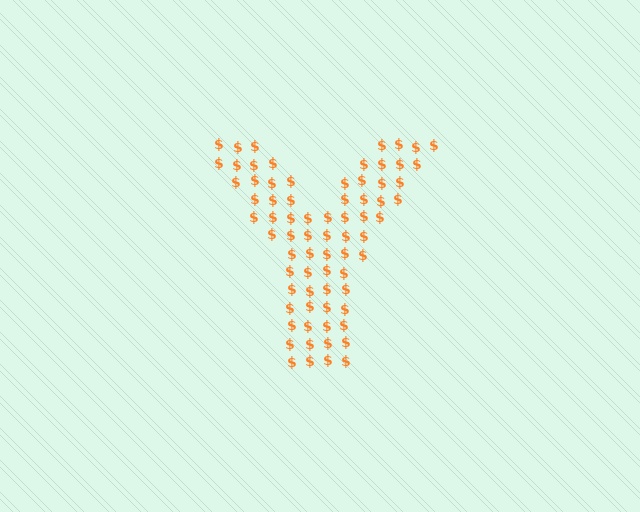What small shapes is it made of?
It is made of small dollar signs.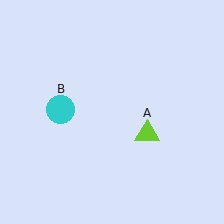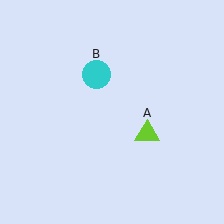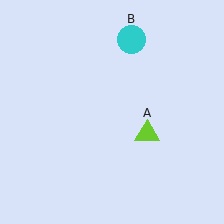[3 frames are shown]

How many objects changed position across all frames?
1 object changed position: cyan circle (object B).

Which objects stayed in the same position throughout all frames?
Lime triangle (object A) remained stationary.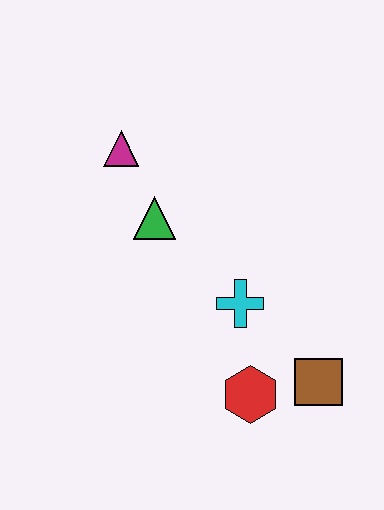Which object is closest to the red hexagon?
The brown square is closest to the red hexagon.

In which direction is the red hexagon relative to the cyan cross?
The red hexagon is below the cyan cross.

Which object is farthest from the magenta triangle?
The brown square is farthest from the magenta triangle.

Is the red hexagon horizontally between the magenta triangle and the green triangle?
No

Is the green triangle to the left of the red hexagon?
Yes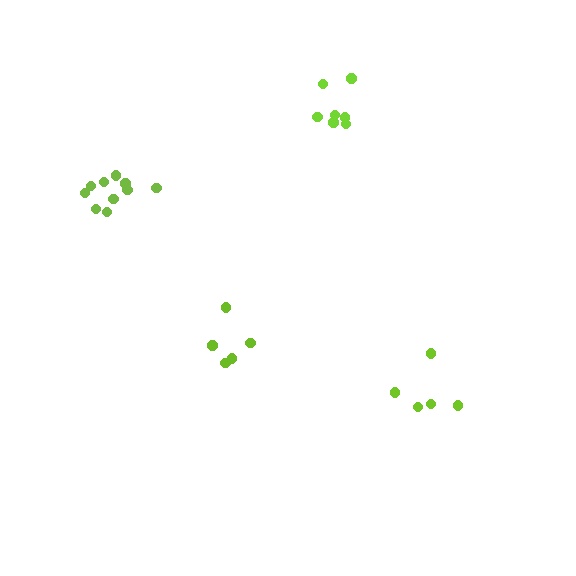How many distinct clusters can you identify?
There are 4 distinct clusters.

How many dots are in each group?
Group 1: 5 dots, Group 2: 10 dots, Group 3: 7 dots, Group 4: 5 dots (27 total).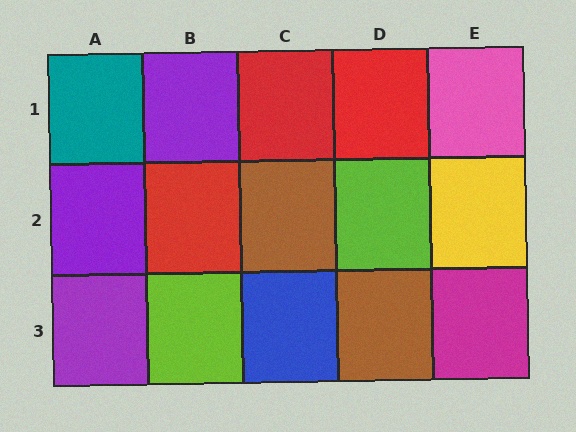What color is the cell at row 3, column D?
Brown.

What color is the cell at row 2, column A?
Purple.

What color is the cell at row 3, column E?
Magenta.